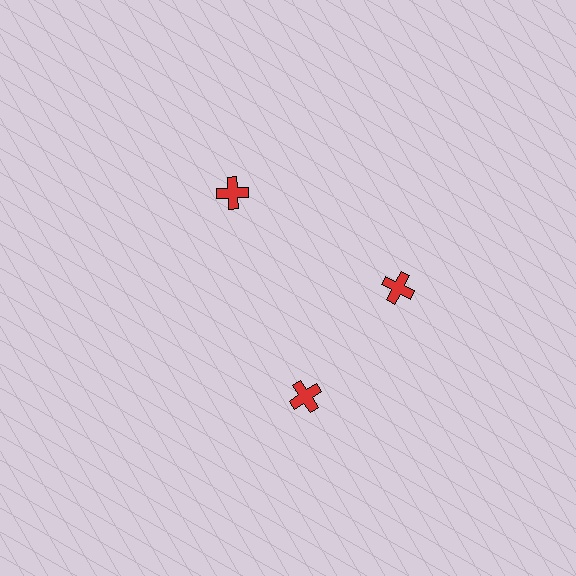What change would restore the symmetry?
The symmetry would be restored by rotating it back into even spacing with its neighbors so that all 3 crosses sit at equal angles and equal distance from the center.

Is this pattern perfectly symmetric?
No. The 3 red crosses are arranged in a ring, but one element near the 7 o'clock position is rotated out of alignment along the ring, breaking the 3-fold rotational symmetry.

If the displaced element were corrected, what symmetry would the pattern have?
It would have 3-fold rotational symmetry — the pattern would map onto itself every 120 degrees.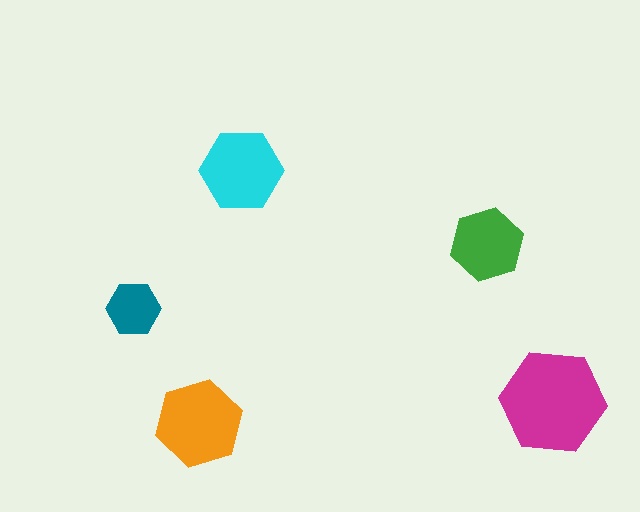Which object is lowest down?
The orange hexagon is bottommost.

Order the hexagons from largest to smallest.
the magenta one, the orange one, the cyan one, the green one, the teal one.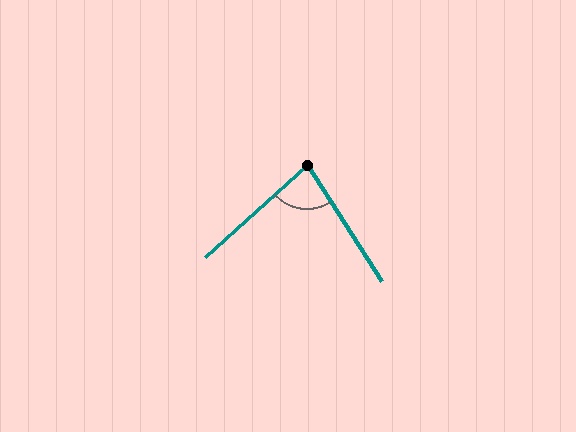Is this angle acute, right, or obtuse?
It is acute.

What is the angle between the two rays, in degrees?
Approximately 81 degrees.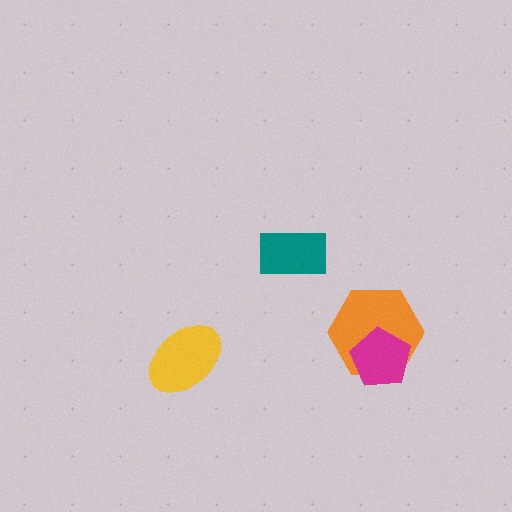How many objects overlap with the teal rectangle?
0 objects overlap with the teal rectangle.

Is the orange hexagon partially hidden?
Yes, it is partially covered by another shape.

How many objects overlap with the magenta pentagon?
1 object overlaps with the magenta pentagon.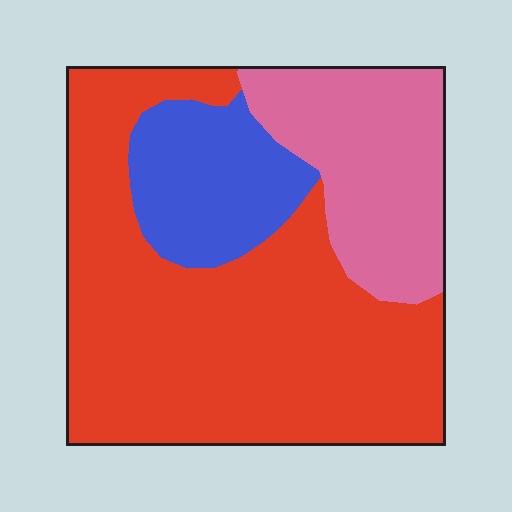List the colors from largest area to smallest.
From largest to smallest: red, pink, blue.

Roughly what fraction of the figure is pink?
Pink covers around 25% of the figure.